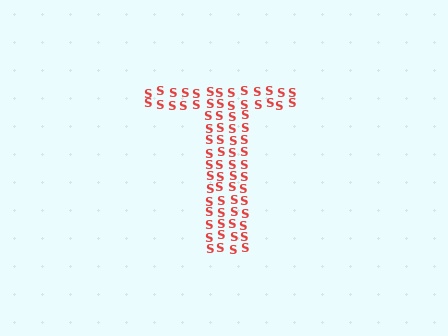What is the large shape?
The large shape is the letter T.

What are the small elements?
The small elements are letter S's.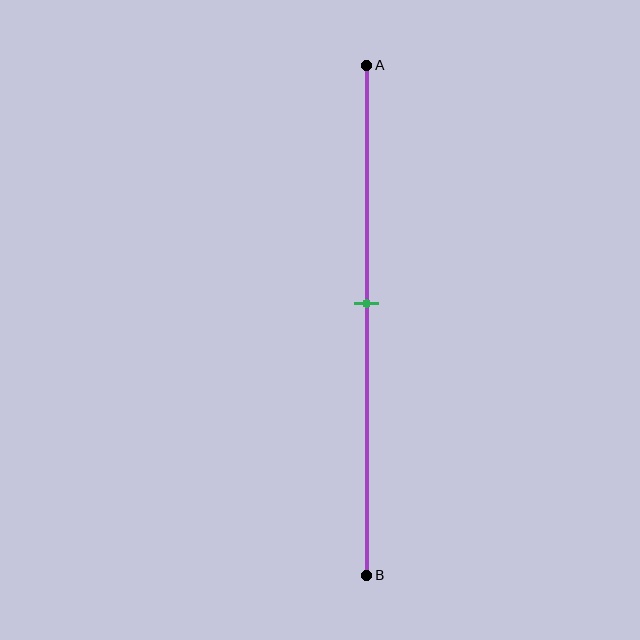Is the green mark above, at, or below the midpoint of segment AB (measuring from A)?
The green mark is above the midpoint of segment AB.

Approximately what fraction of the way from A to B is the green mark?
The green mark is approximately 45% of the way from A to B.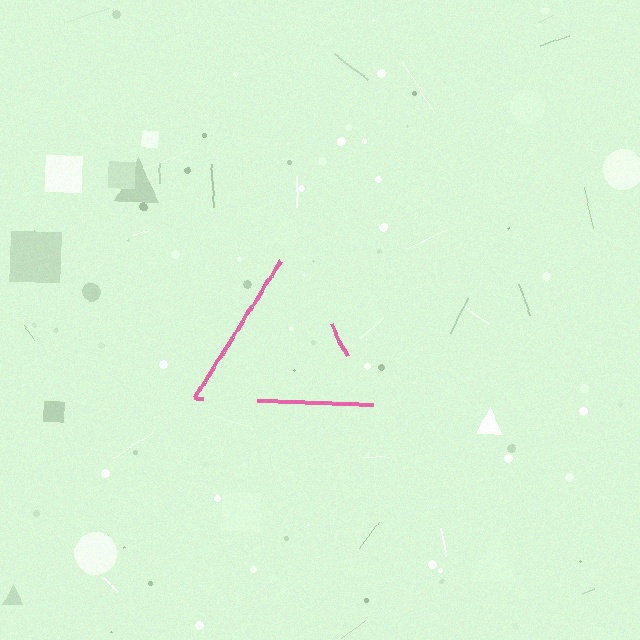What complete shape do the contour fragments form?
The contour fragments form a triangle.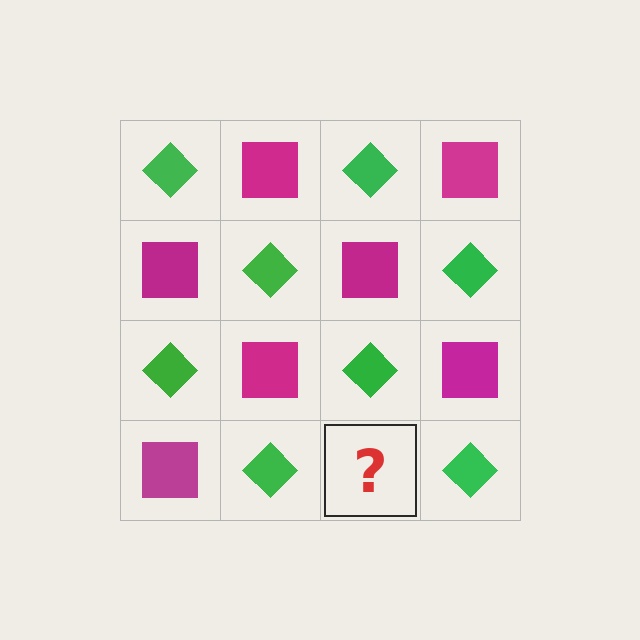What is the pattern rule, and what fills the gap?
The rule is that it alternates green diamond and magenta square in a checkerboard pattern. The gap should be filled with a magenta square.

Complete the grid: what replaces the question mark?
The question mark should be replaced with a magenta square.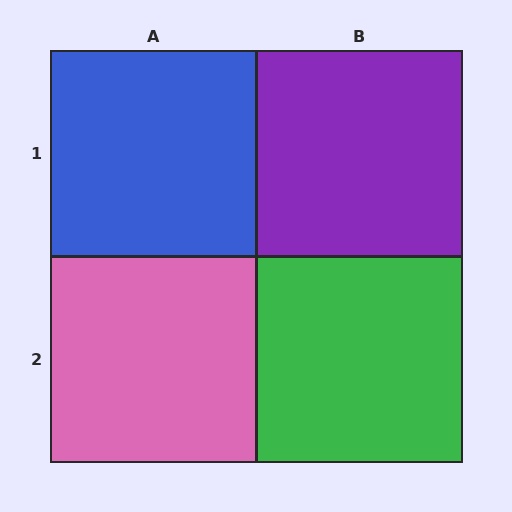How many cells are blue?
1 cell is blue.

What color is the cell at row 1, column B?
Purple.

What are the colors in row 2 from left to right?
Pink, green.